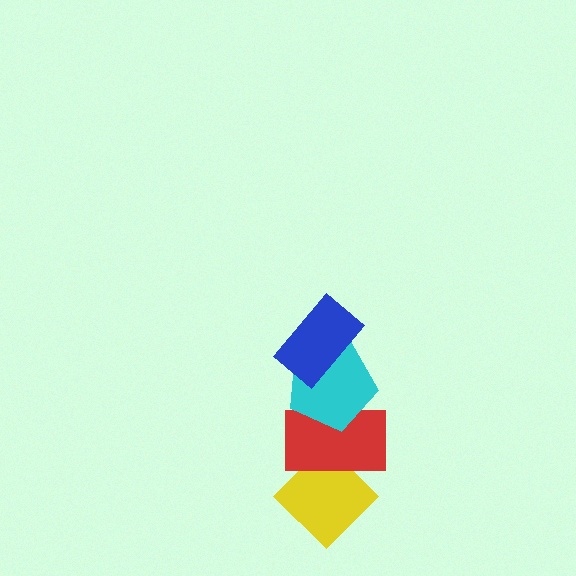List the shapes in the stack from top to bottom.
From top to bottom: the blue rectangle, the cyan pentagon, the red rectangle, the yellow diamond.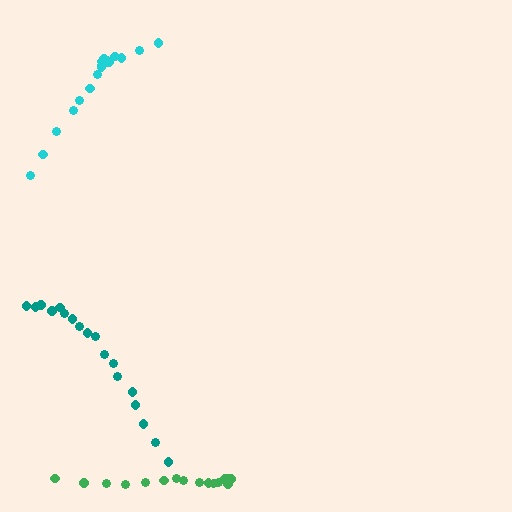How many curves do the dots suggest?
There are 3 distinct paths.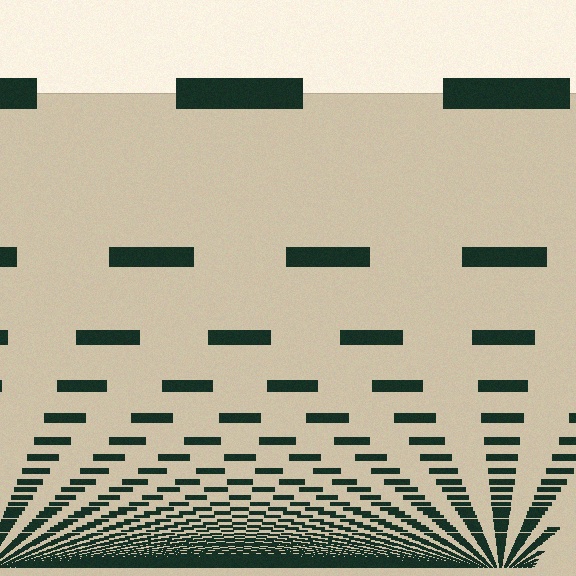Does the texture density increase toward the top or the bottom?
Density increases toward the bottom.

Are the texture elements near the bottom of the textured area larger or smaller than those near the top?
Smaller. The gradient is inverted — elements near the bottom are smaller and denser.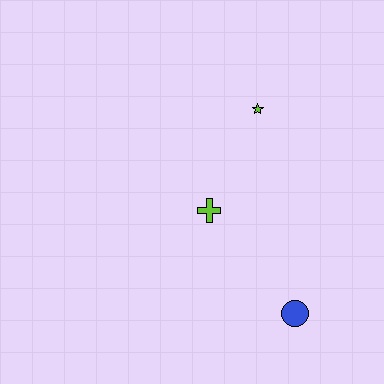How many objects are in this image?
There are 3 objects.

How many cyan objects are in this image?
There are no cyan objects.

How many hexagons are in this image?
There are no hexagons.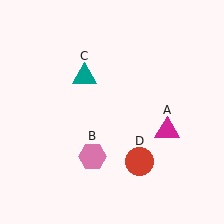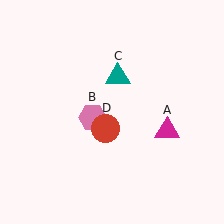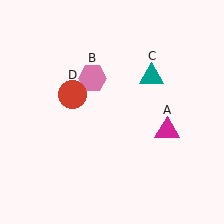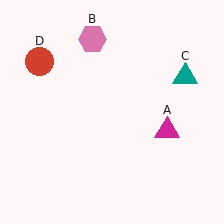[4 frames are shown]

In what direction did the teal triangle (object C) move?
The teal triangle (object C) moved right.